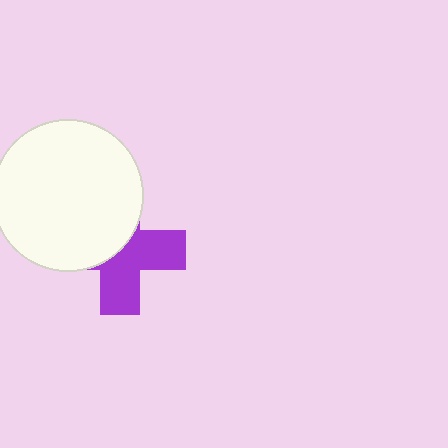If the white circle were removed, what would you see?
You would see the complete purple cross.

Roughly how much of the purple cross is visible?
About half of it is visible (roughly 51%).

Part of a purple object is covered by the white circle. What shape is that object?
It is a cross.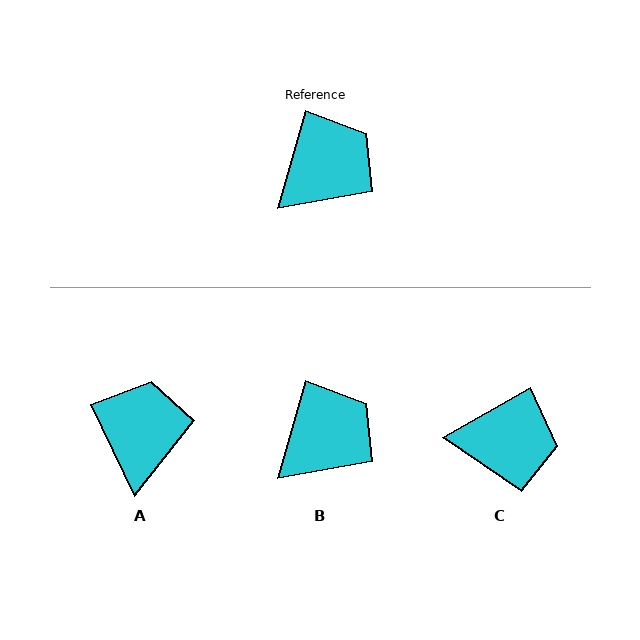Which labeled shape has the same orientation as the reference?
B.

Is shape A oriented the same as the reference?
No, it is off by about 42 degrees.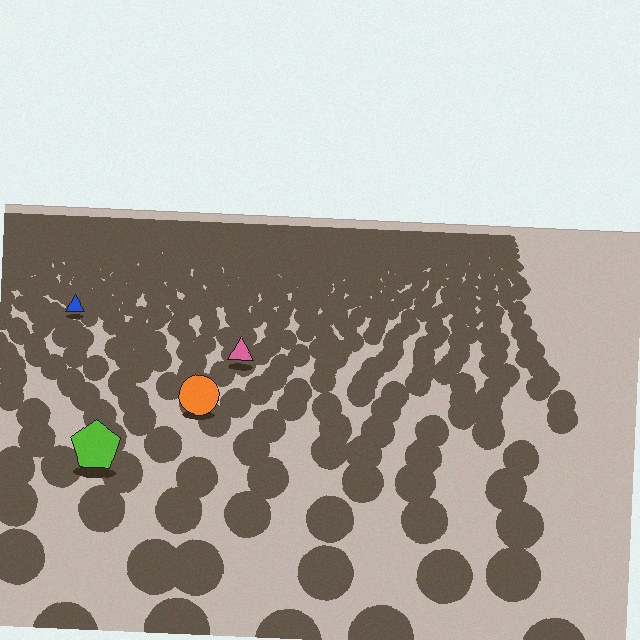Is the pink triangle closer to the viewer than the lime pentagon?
No. The lime pentagon is closer — you can tell from the texture gradient: the ground texture is coarser near it.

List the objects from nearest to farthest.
From nearest to farthest: the lime pentagon, the orange circle, the pink triangle, the blue triangle.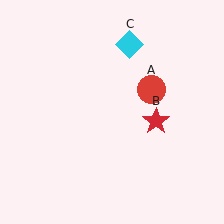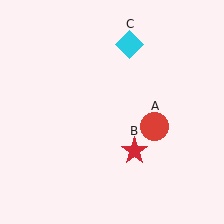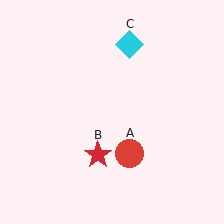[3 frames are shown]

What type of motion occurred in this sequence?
The red circle (object A), red star (object B) rotated clockwise around the center of the scene.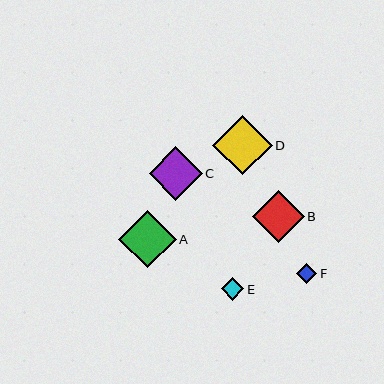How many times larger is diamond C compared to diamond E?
Diamond C is approximately 2.4 times the size of diamond E.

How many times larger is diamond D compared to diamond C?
Diamond D is approximately 1.1 times the size of diamond C.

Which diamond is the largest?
Diamond D is the largest with a size of approximately 60 pixels.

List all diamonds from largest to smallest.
From largest to smallest: D, A, C, B, E, F.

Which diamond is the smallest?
Diamond F is the smallest with a size of approximately 20 pixels.